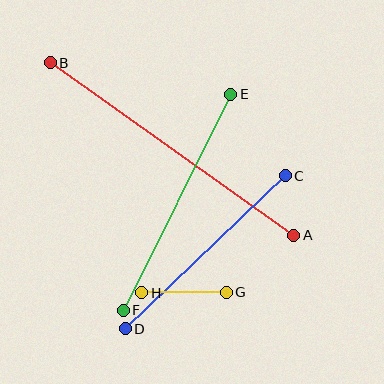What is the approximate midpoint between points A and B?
The midpoint is at approximately (172, 149) pixels.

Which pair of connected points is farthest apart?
Points A and B are farthest apart.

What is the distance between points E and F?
The distance is approximately 241 pixels.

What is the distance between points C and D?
The distance is approximately 221 pixels.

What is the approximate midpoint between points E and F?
The midpoint is at approximately (177, 202) pixels.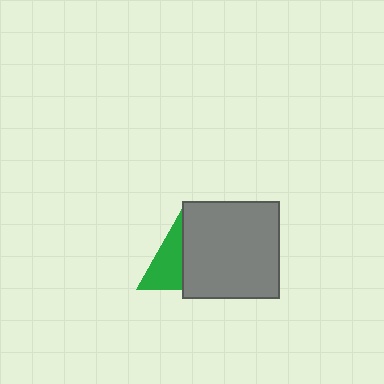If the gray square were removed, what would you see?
You would see the complete green triangle.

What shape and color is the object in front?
The object in front is a gray square.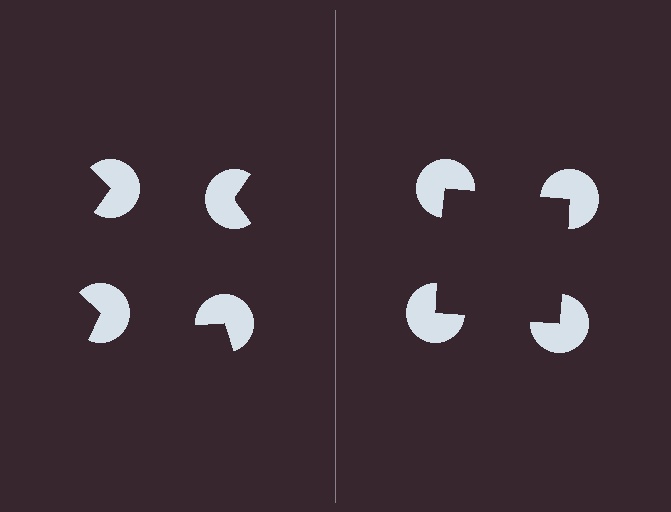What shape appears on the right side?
An illusory square.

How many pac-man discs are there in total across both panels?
8 — 4 on each side.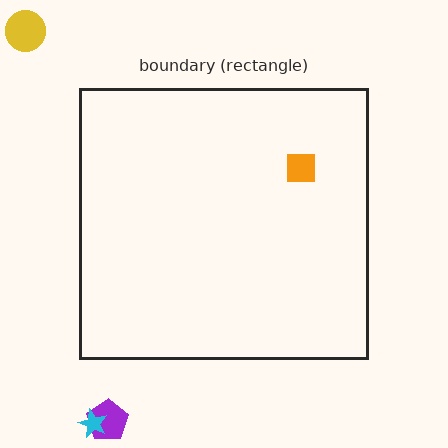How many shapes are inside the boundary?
1 inside, 3 outside.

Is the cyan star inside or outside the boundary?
Outside.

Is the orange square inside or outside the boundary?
Inside.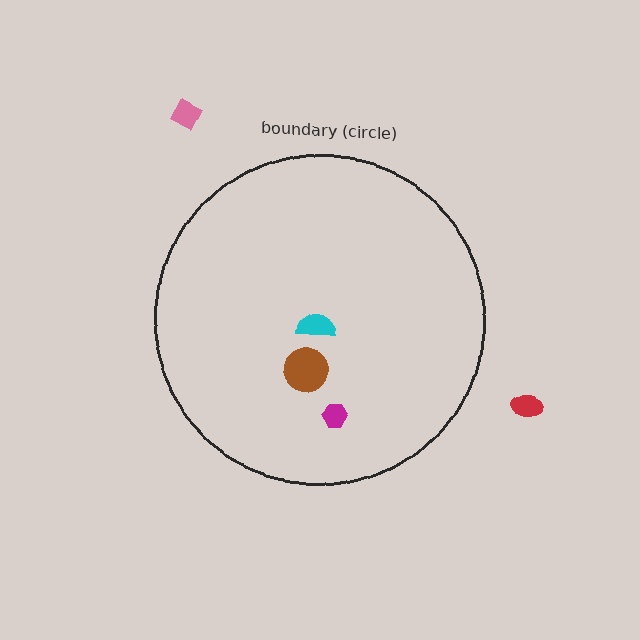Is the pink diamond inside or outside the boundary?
Outside.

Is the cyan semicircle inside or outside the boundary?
Inside.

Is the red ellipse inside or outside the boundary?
Outside.